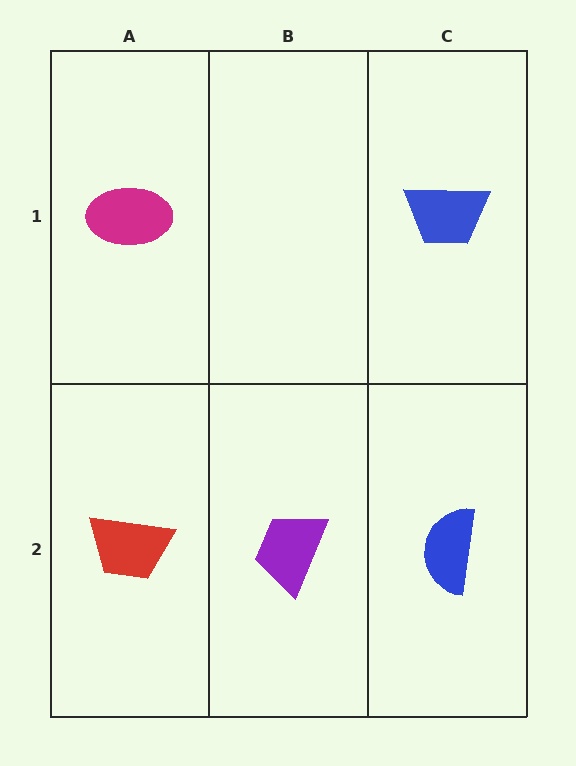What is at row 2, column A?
A red trapezoid.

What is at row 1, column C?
A blue trapezoid.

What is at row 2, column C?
A blue semicircle.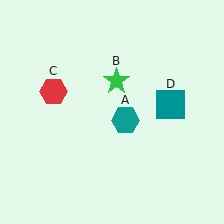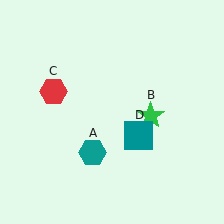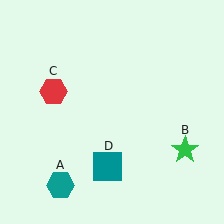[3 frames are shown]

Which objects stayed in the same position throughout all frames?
Red hexagon (object C) remained stationary.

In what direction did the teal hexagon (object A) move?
The teal hexagon (object A) moved down and to the left.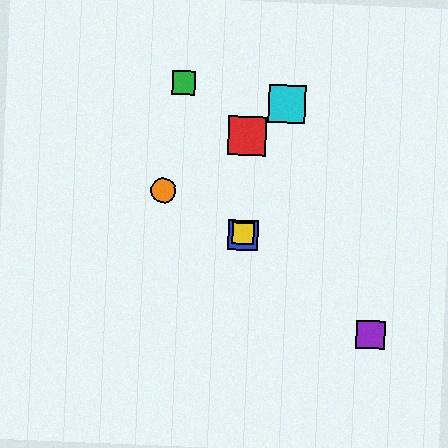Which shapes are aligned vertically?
The red square, the blue square, the yellow square are aligned vertically.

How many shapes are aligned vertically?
3 shapes (the red square, the blue square, the yellow square) are aligned vertically.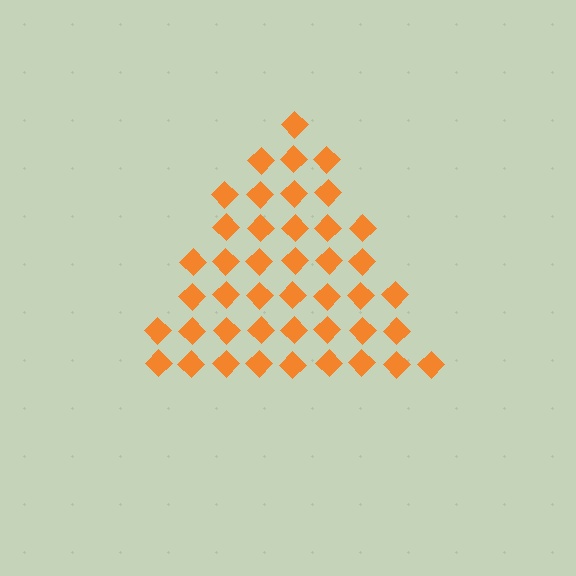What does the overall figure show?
The overall figure shows a triangle.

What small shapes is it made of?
It is made of small diamonds.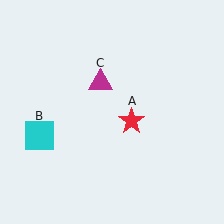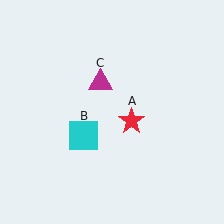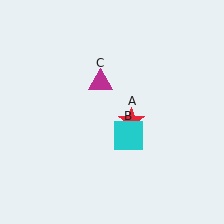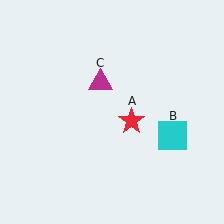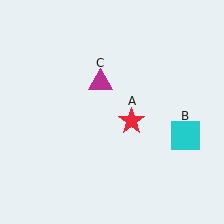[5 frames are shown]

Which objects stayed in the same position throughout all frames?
Red star (object A) and magenta triangle (object C) remained stationary.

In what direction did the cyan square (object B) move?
The cyan square (object B) moved right.